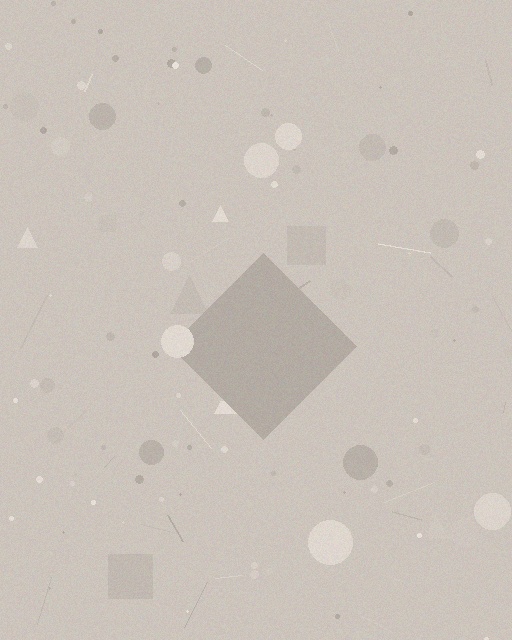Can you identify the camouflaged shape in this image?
The camouflaged shape is a diamond.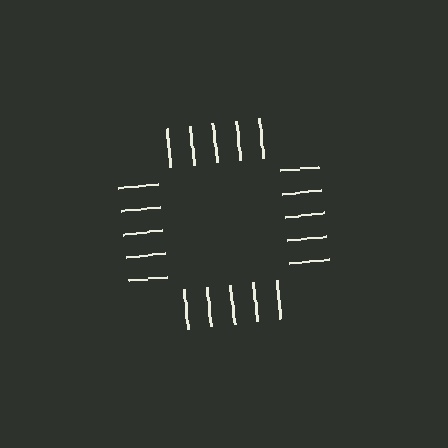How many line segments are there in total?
20 — 5 along each of the 4 edges.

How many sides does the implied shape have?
4 sides — the line-ends trace a square.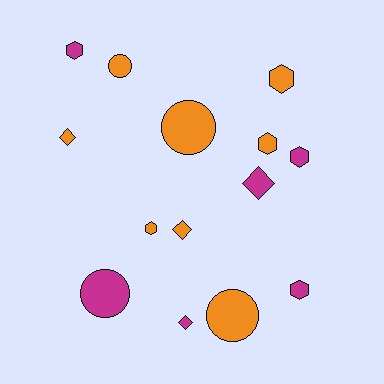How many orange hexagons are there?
There are 3 orange hexagons.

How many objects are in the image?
There are 14 objects.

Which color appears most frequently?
Orange, with 8 objects.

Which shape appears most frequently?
Hexagon, with 6 objects.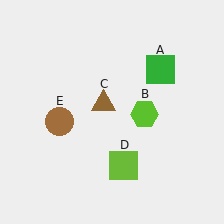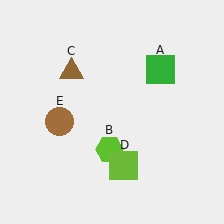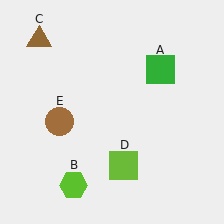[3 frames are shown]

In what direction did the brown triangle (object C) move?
The brown triangle (object C) moved up and to the left.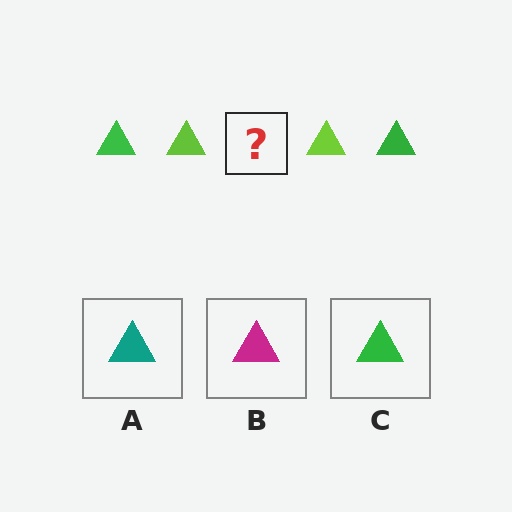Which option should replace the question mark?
Option C.